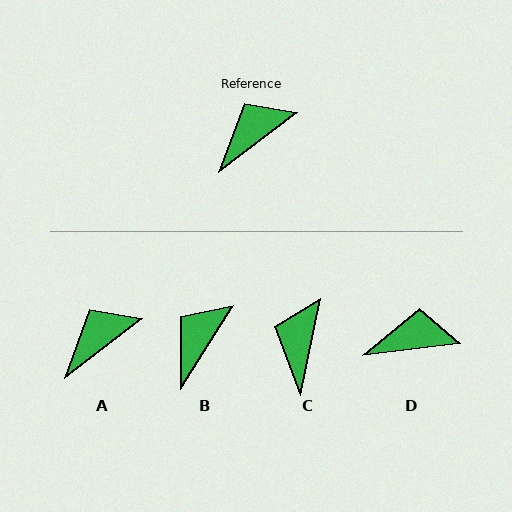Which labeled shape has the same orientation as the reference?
A.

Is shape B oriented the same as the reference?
No, it is off by about 20 degrees.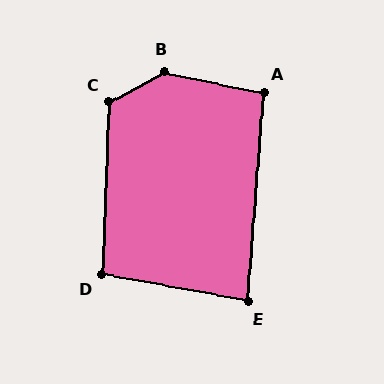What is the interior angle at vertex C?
Approximately 120 degrees (obtuse).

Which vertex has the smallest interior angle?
E, at approximately 84 degrees.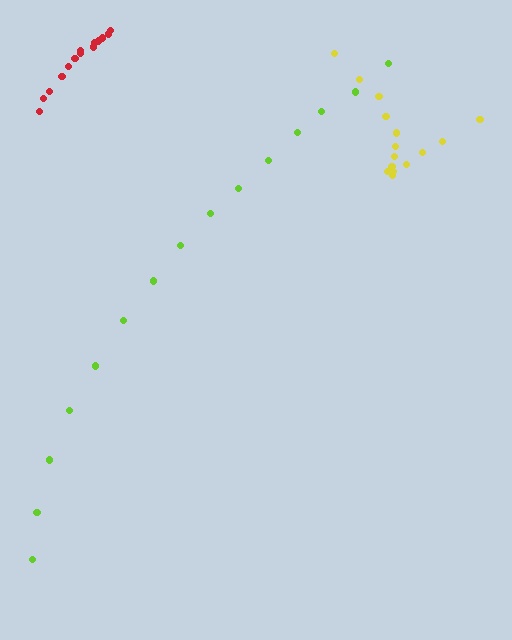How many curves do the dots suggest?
There are 3 distinct paths.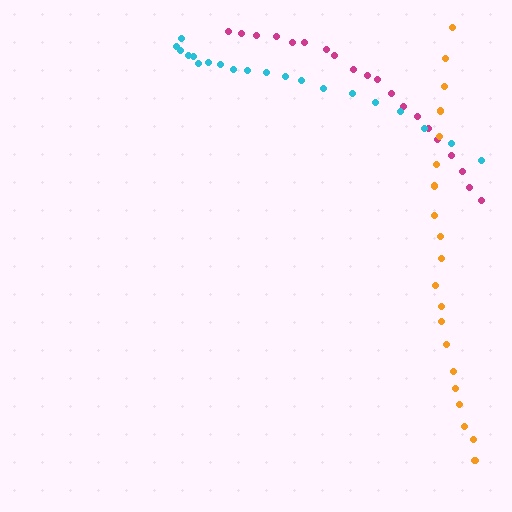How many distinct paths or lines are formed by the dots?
There are 3 distinct paths.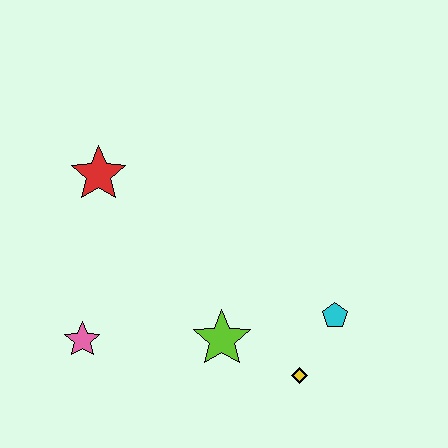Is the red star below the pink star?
No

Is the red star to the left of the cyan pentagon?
Yes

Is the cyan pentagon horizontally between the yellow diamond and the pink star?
No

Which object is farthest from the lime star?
The red star is farthest from the lime star.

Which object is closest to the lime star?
The yellow diamond is closest to the lime star.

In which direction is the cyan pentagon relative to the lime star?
The cyan pentagon is to the right of the lime star.